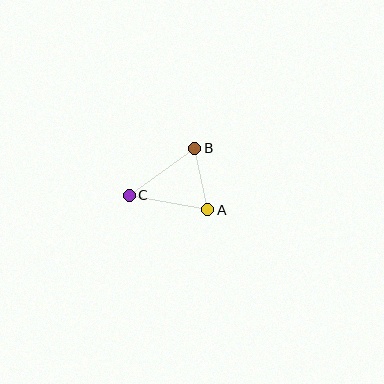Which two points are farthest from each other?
Points B and C are farthest from each other.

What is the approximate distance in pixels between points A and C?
The distance between A and C is approximately 80 pixels.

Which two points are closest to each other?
Points A and B are closest to each other.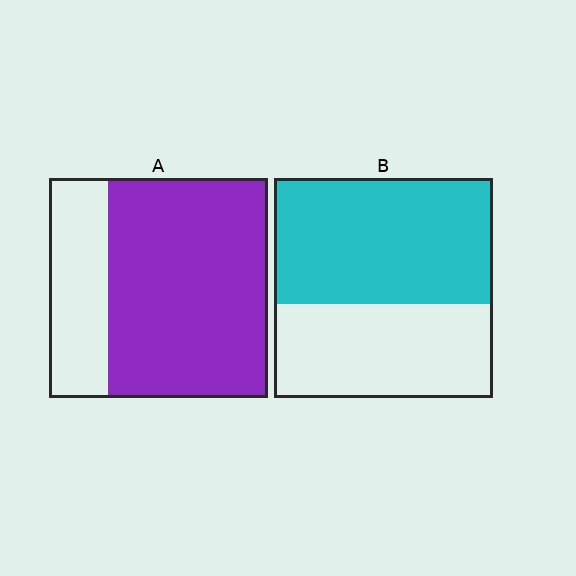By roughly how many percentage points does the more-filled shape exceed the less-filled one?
By roughly 15 percentage points (A over B).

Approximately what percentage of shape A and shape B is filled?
A is approximately 75% and B is approximately 55%.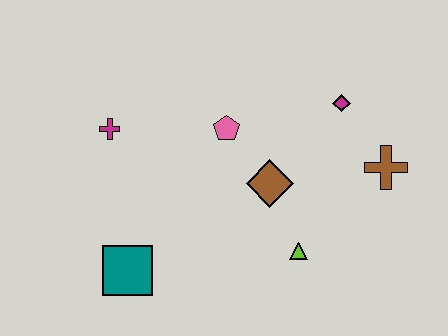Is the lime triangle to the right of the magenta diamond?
No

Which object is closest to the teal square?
The magenta cross is closest to the teal square.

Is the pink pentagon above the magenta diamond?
No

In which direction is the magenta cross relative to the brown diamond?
The magenta cross is to the left of the brown diamond.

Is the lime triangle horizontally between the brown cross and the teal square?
Yes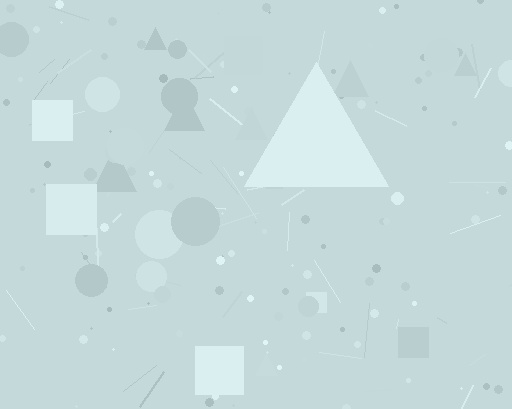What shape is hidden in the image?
A triangle is hidden in the image.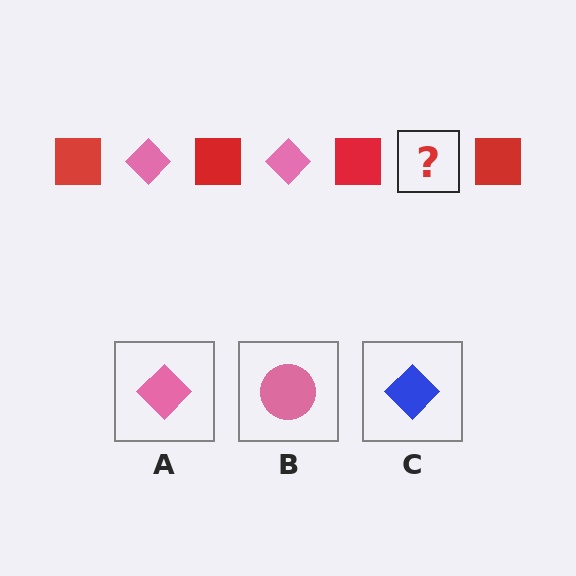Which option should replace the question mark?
Option A.